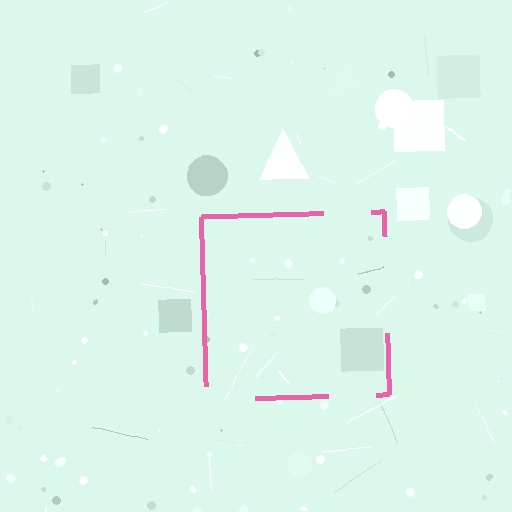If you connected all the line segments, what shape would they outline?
They would outline a square.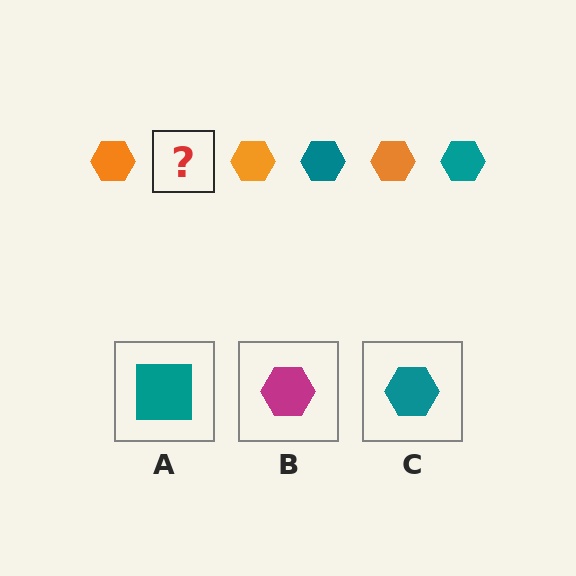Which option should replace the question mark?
Option C.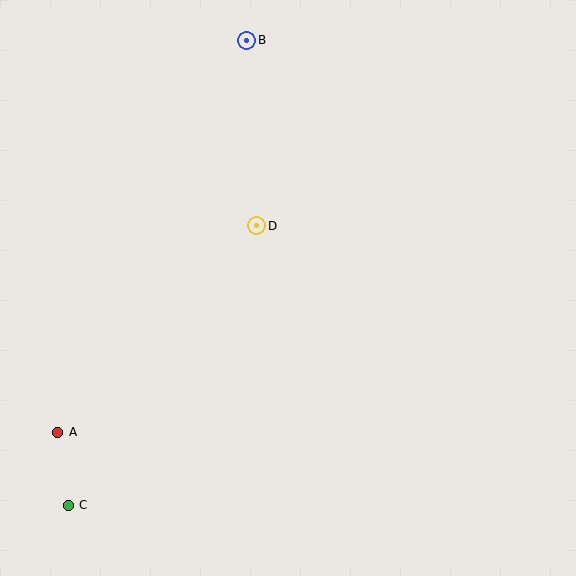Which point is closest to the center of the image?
Point D at (257, 226) is closest to the center.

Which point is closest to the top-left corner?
Point B is closest to the top-left corner.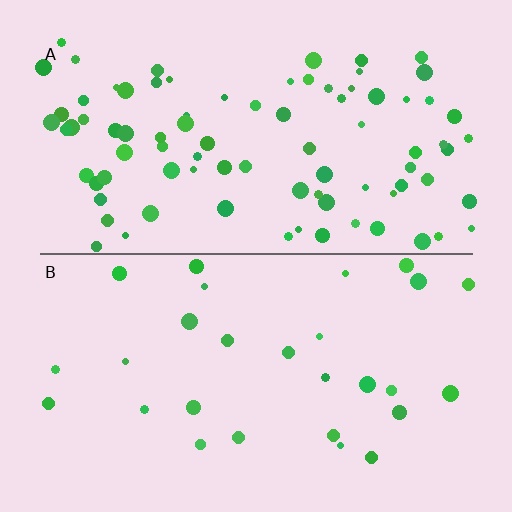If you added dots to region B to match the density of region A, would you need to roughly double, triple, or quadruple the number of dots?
Approximately triple.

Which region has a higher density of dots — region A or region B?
A (the top).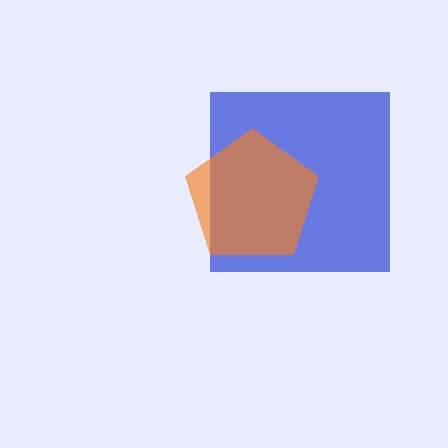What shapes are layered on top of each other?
The layered shapes are: a blue square, an orange pentagon.